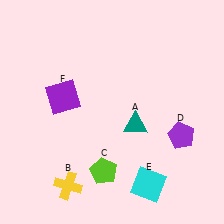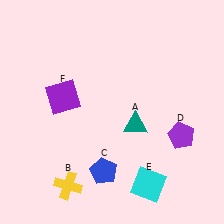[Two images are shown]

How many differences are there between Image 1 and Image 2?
There is 1 difference between the two images.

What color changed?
The pentagon (C) changed from lime in Image 1 to blue in Image 2.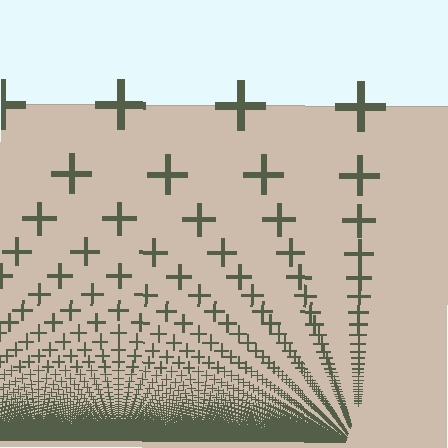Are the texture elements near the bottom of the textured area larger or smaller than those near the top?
Smaller. The gradient is inverted — elements near the bottom are smaller and denser.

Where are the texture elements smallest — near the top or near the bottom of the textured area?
Near the bottom.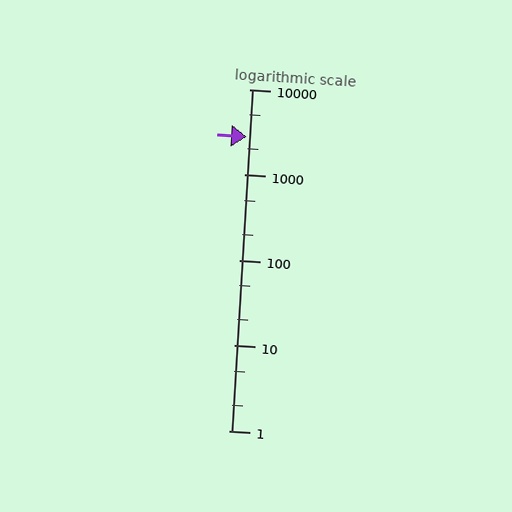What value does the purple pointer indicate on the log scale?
The pointer indicates approximately 2800.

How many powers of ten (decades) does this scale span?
The scale spans 4 decades, from 1 to 10000.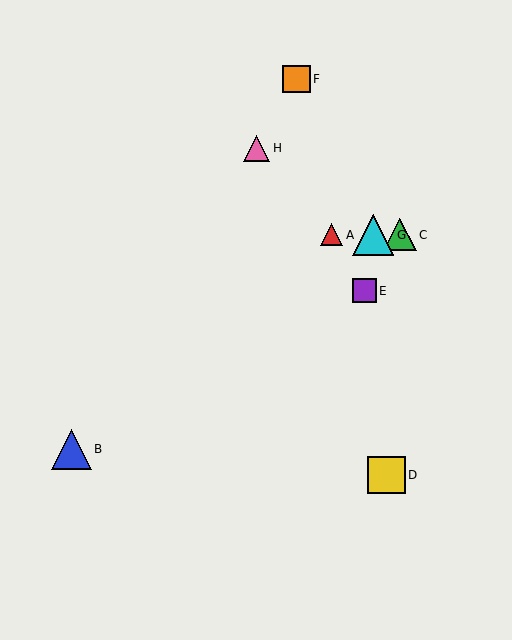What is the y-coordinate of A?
Object A is at y≈235.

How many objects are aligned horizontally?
3 objects (A, C, G) are aligned horizontally.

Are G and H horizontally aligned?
No, G is at y≈235 and H is at y≈148.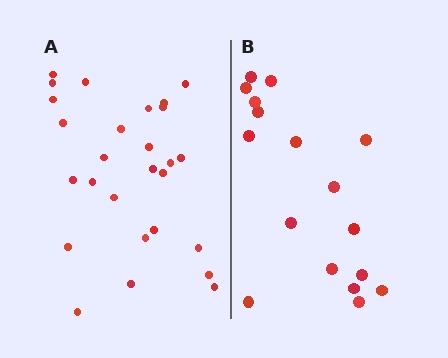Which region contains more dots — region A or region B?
Region A (the left region) has more dots.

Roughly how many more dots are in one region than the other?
Region A has roughly 10 or so more dots than region B.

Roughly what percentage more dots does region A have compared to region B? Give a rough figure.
About 60% more.